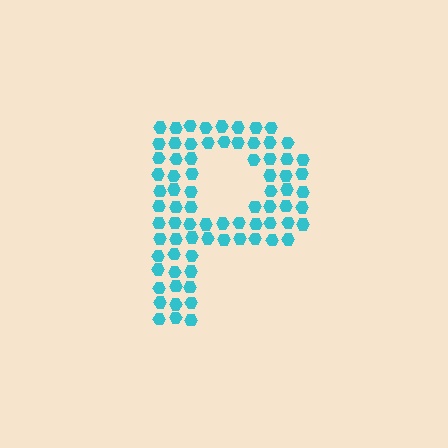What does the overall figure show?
The overall figure shows the letter P.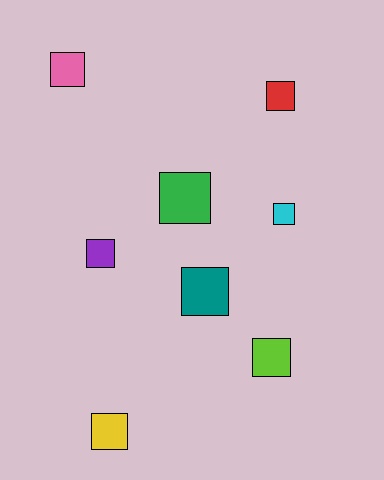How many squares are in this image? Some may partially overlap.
There are 8 squares.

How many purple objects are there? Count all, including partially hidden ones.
There is 1 purple object.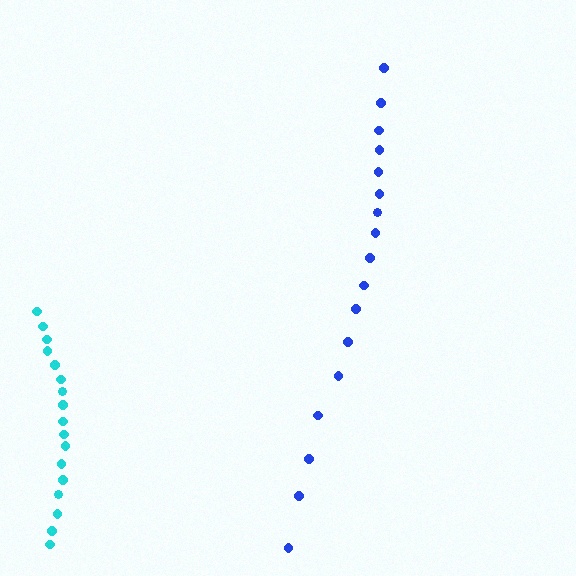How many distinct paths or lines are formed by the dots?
There are 2 distinct paths.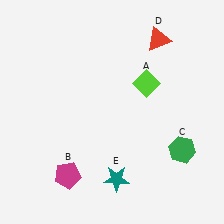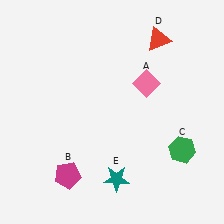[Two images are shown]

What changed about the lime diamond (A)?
In Image 1, A is lime. In Image 2, it changed to pink.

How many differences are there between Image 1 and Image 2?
There is 1 difference between the two images.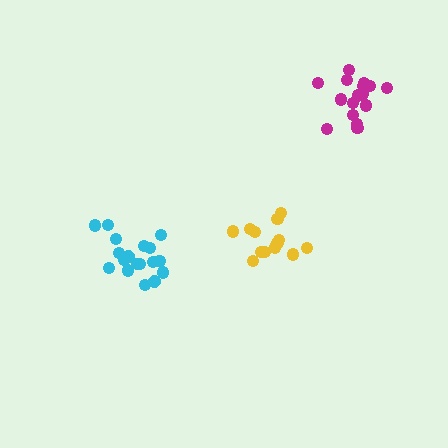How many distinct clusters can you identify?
There are 3 distinct clusters.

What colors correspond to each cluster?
The clusters are colored: cyan, magenta, yellow.